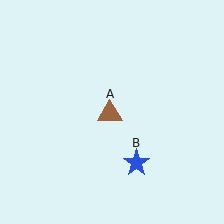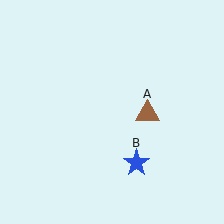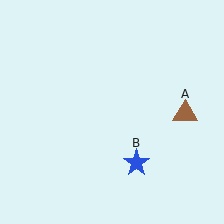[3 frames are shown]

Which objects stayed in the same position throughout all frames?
Blue star (object B) remained stationary.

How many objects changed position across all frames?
1 object changed position: brown triangle (object A).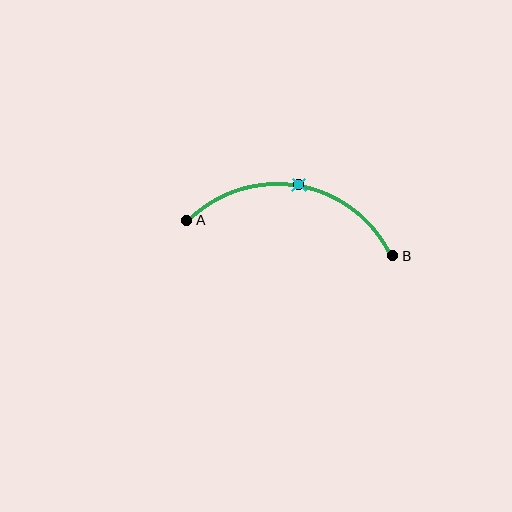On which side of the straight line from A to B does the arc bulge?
The arc bulges above the straight line connecting A and B.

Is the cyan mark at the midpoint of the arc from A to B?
Yes. The cyan mark lies on the arc at equal arc-length from both A and B — it is the arc midpoint.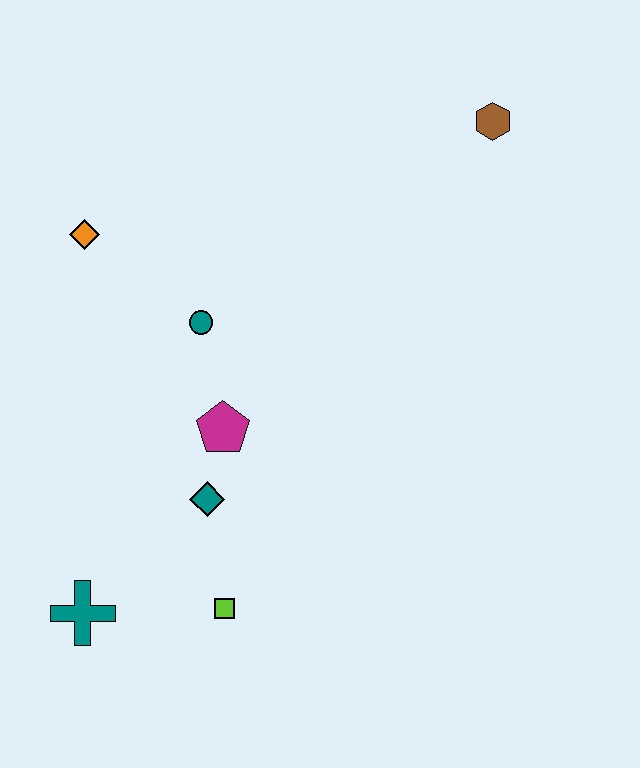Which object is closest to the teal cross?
The lime square is closest to the teal cross.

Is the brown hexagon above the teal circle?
Yes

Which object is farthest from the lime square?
The brown hexagon is farthest from the lime square.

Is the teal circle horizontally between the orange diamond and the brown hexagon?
Yes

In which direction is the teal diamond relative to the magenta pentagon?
The teal diamond is below the magenta pentagon.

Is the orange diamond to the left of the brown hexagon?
Yes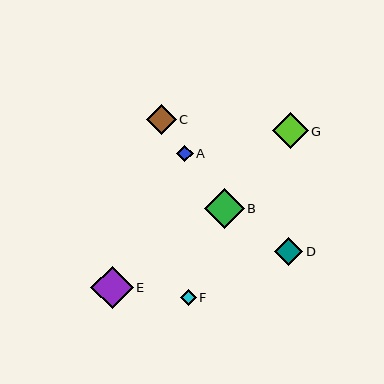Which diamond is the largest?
Diamond E is the largest with a size of approximately 42 pixels.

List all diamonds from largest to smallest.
From largest to smallest: E, B, G, C, D, A, F.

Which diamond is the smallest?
Diamond F is the smallest with a size of approximately 16 pixels.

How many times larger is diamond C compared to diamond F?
Diamond C is approximately 1.9 times the size of diamond F.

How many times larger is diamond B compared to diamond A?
Diamond B is approximately 2.3 times the size of diamond A.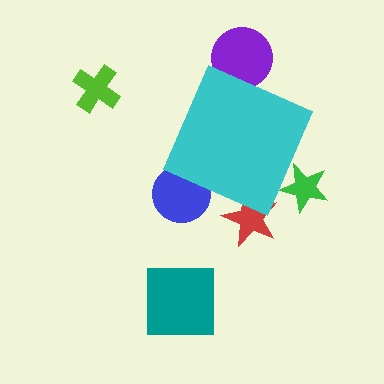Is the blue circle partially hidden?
Yes, the blue circle is partially hidden behind the cyan diamond.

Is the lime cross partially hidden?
No, the lime cross is fully visible.